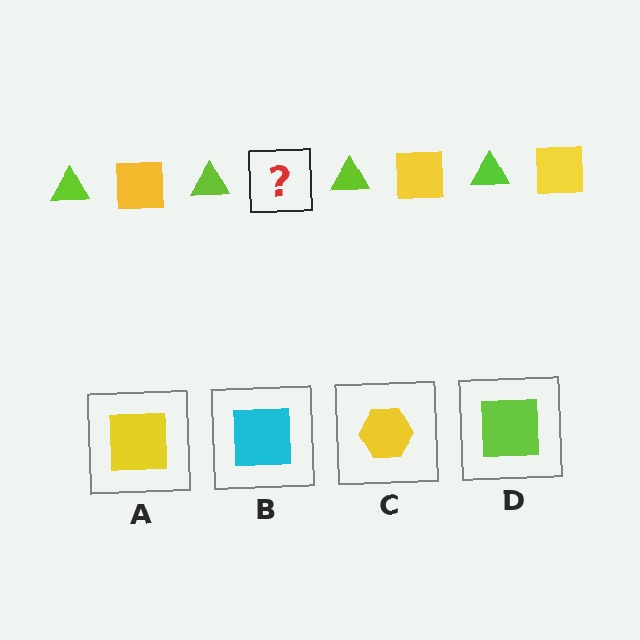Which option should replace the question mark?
Option A.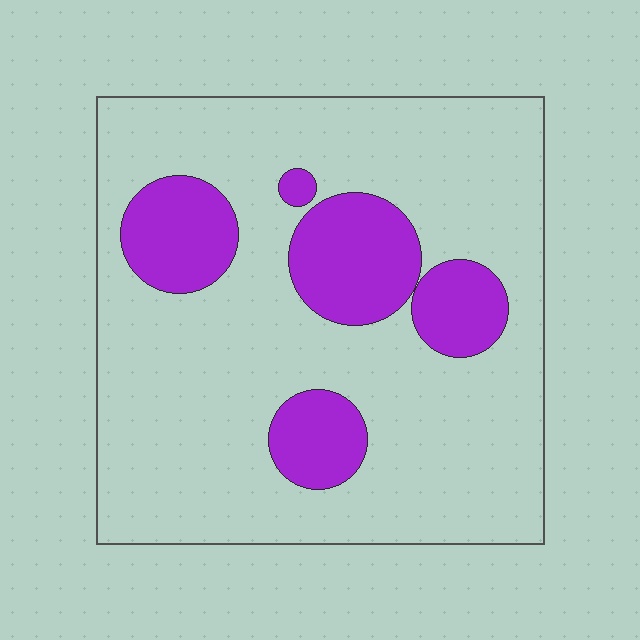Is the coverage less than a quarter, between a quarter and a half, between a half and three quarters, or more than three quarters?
Less than a quarter.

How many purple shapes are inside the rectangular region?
5.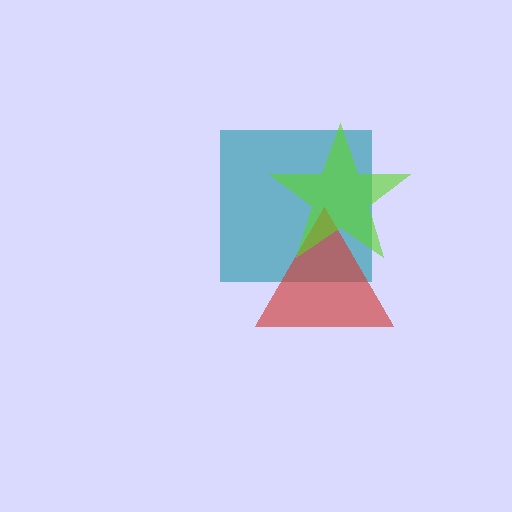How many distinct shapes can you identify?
There are 3 distinct shapes: a teal square, a red triangle, a lime star.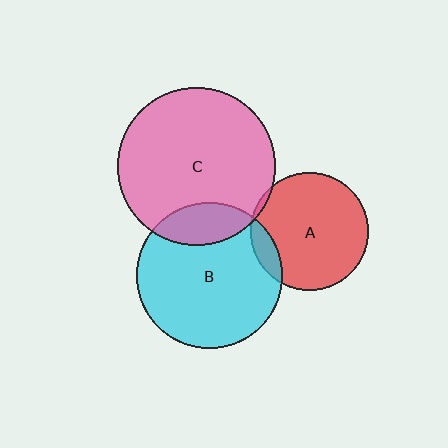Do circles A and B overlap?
Yes.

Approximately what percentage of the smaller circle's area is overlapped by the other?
Approximately 10%.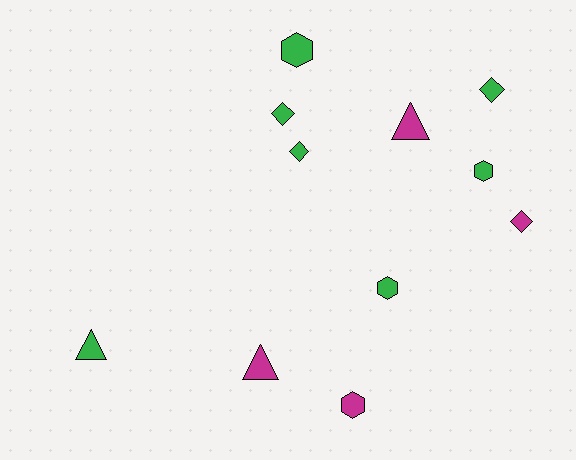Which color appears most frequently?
Green, with 7 objects.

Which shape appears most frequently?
Hexagon, with 4 objects.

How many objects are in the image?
There are 11 objects.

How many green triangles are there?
There is 1 green triangle.